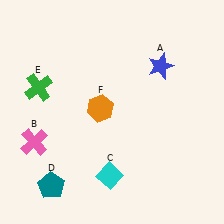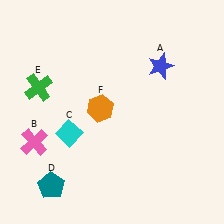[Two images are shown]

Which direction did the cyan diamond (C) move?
The cyan diamond (C) moved up.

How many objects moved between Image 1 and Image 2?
1 object moved between the two images.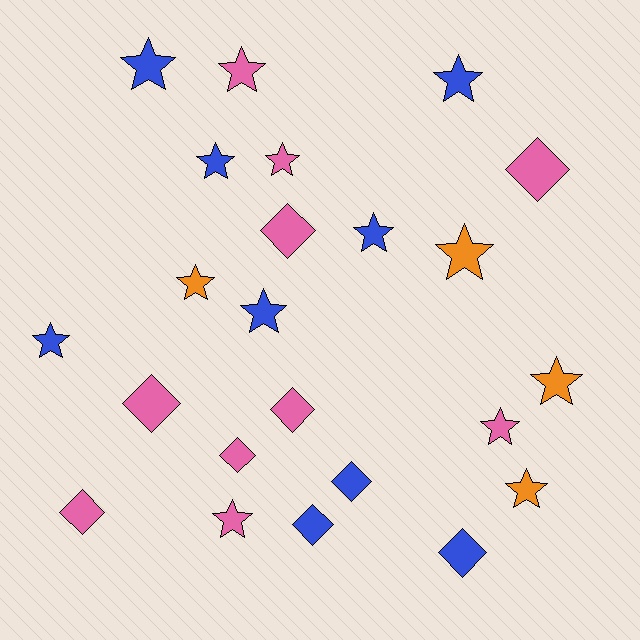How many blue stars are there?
There are 6 blue stars.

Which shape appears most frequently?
Star, with 14 objects.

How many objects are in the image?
There are 23 objects.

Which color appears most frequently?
Pink, with 10 objects.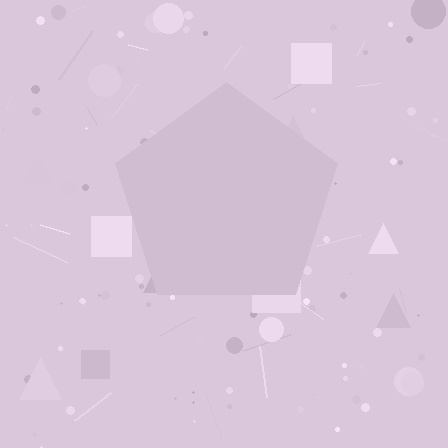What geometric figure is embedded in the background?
A pentagon is embedded in the background.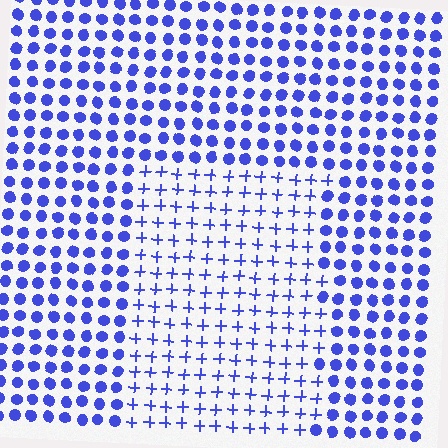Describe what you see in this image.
The image is filled with small blue elements arranged in a uniform grid. A rectangle-shaped region contains plus signs, while the surrounding area contains circles. The boundary is defined purely by the change in element shape.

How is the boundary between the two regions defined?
The boundary is defined by a change in element shape: plus signs inside vs. circles outside. All elements share the same color and spacing.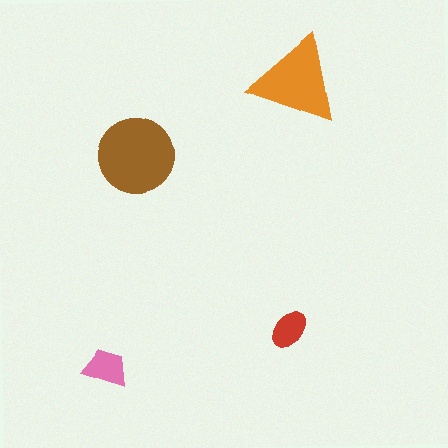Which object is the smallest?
The red ellipse.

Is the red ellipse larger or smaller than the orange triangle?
Smaller.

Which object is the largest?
The brown circle.